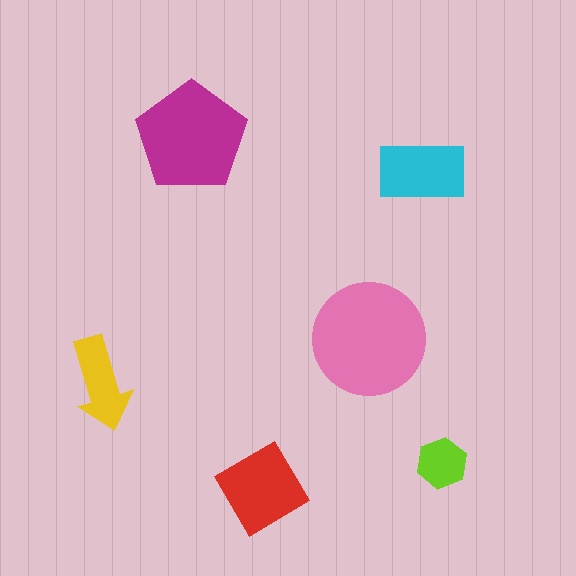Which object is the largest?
The pink circle.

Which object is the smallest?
The lime hexagon.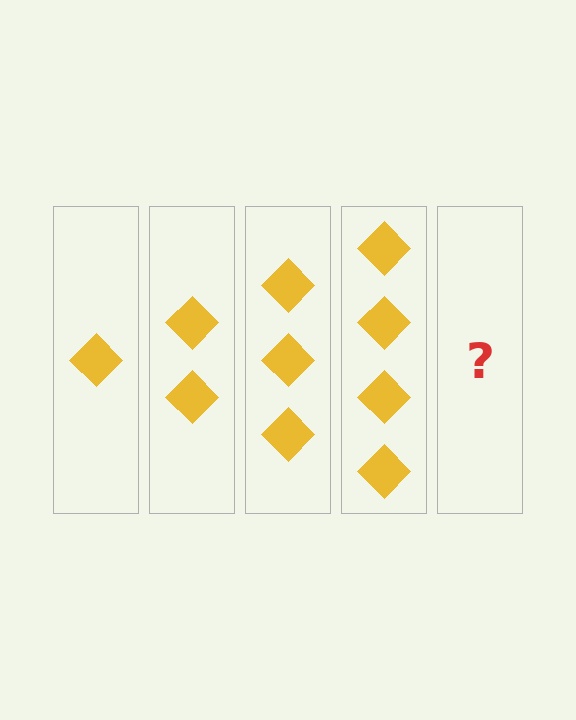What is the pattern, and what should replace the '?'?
The pattern is that each step adds one more diamond. The '?' should be 5 diamonds.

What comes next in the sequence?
The next element should be 5 diamonds.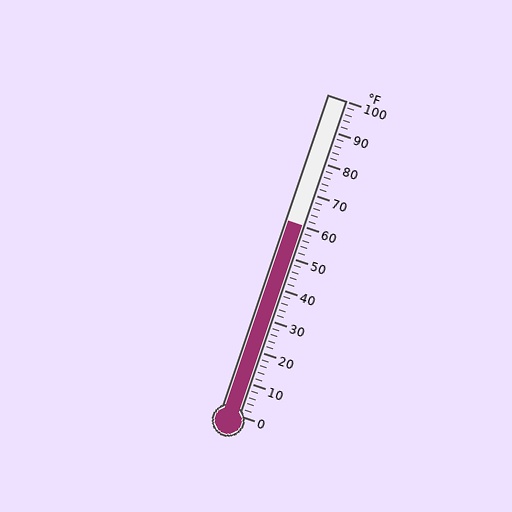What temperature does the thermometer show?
The thermometer shows approximately 60°F.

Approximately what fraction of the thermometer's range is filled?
The thermometer is filled to approximately 60% of its range.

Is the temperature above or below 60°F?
The temperature is at 60°F.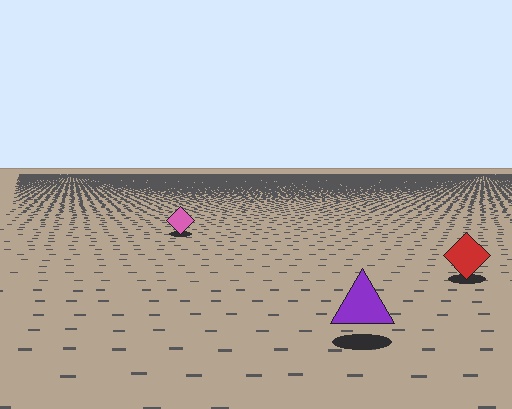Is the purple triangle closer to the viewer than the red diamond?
Yes. The purple triangle is closer — you can tell from the texture gradient: the ground texture is coarser near it.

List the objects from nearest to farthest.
From nearest to farthest: the purple triangle, the red diamond, the pink diamond.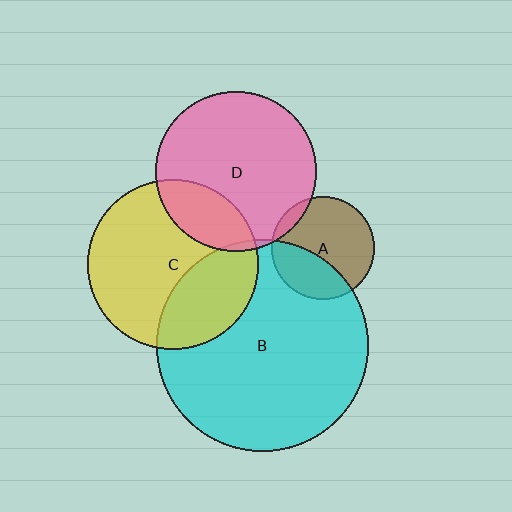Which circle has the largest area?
Circle B (cyan).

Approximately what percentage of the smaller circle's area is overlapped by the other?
Approximately 35%.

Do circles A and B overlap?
Yes.